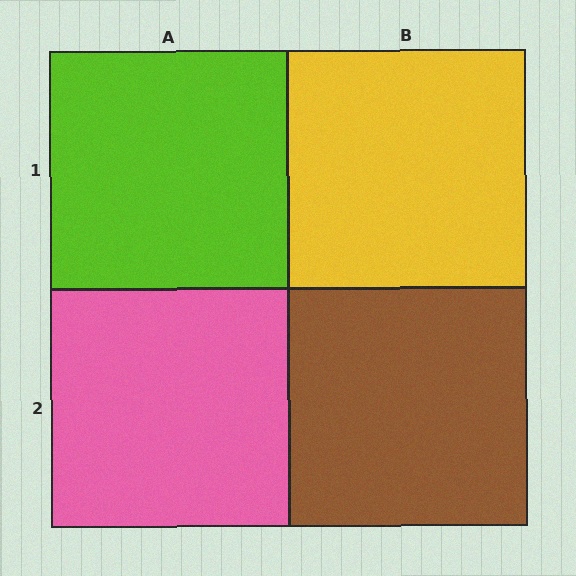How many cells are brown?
1 cell is brown.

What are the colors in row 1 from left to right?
Lime, yellow.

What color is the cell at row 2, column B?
Brown.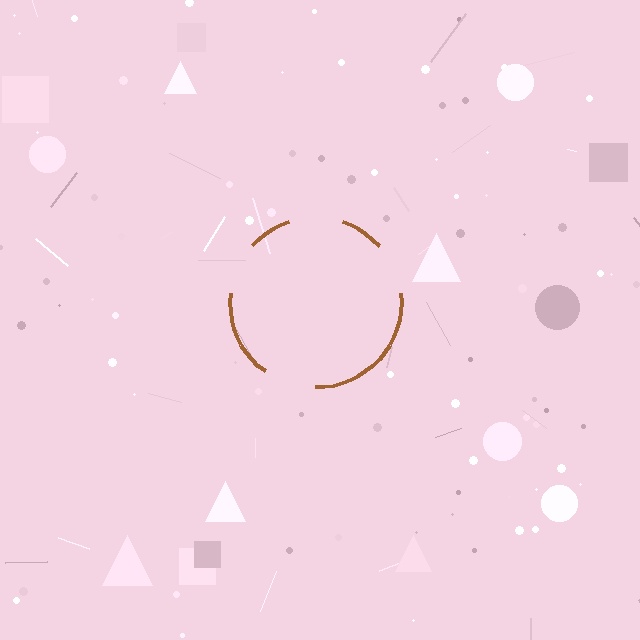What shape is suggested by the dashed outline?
The dashed outline suggests a circle.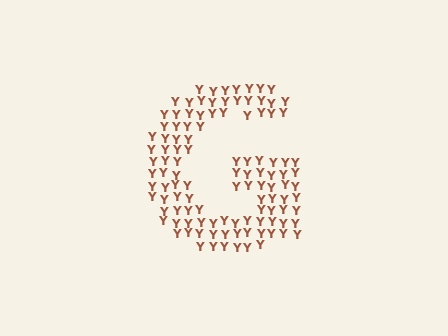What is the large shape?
The large shape is the letter G.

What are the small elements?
The small elements are letter Y's.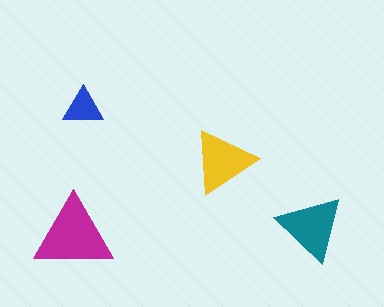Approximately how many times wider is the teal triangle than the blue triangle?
About 1.5 times wider.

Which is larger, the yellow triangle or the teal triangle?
The teal one.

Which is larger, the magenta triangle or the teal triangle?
The magenta one.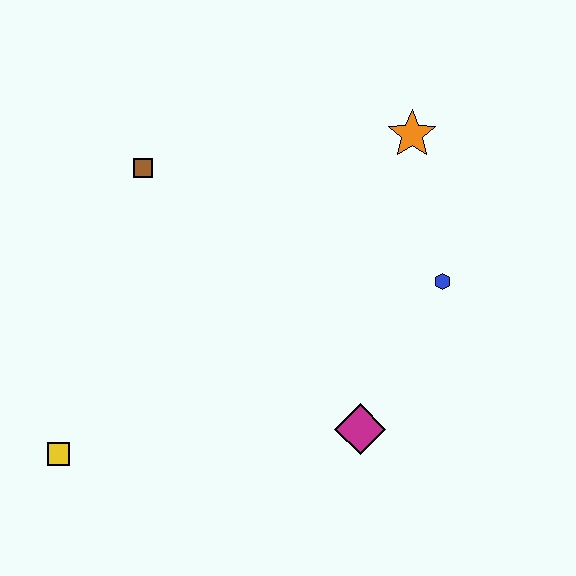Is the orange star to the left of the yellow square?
No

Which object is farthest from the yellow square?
The orange star is farthest from the yellow square.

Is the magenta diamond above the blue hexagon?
No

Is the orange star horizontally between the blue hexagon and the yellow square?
Yes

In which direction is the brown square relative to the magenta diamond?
The brown square is above the magenta diamond.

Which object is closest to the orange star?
The blue hexagon is closest to the orange star.